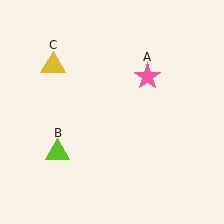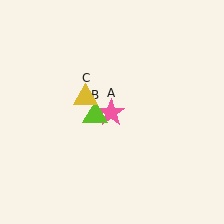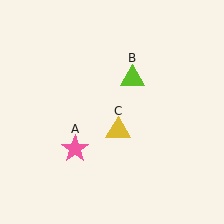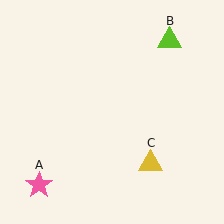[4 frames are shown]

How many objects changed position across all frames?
3 objects changed position: pink star (object A), lime triangle (object B), yellow triangle (object C).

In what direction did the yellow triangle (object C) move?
The yellow triangle (object C) moved down and to the right.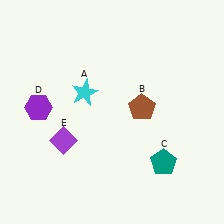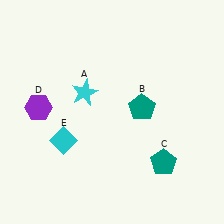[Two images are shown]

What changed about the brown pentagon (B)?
In Image 1, B is brown. In Image 2, it changed to teal.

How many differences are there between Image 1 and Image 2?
There are 2 differences between the two images.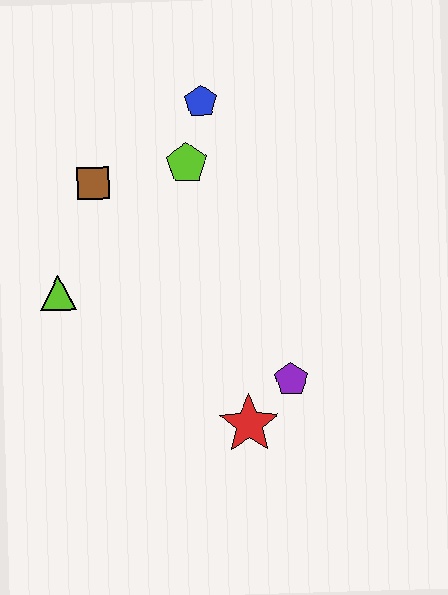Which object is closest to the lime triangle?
The brown square is closest to the lime triangle.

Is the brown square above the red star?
Yes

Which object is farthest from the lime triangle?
The purple pentagon is farthest from the lime triangle.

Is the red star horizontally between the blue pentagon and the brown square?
No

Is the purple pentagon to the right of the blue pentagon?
Yes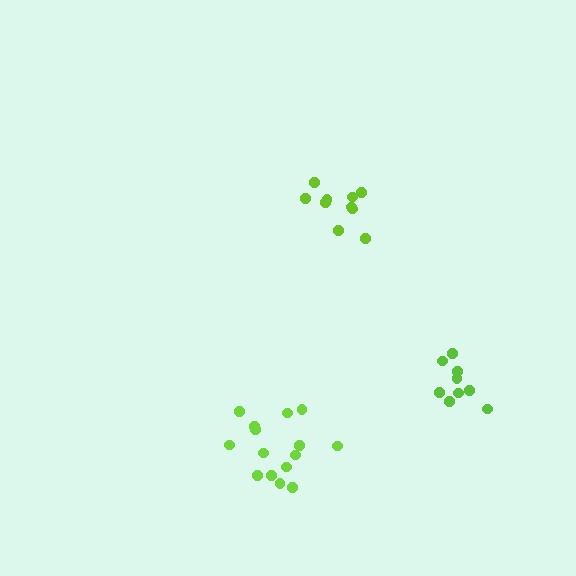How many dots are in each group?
Group 1: 10 dots, Group 2: 9 dots, Group 3: 15 dots (34 total).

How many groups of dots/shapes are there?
There are 3 groups.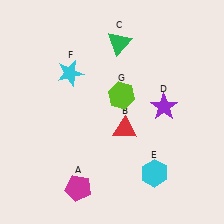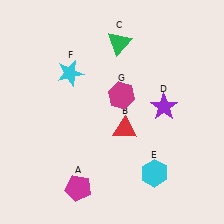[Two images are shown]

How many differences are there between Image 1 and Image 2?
There is 1 difference between the two images.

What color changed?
The hexagon (G) changed from lime in Image 1 to magenta in Image 2.